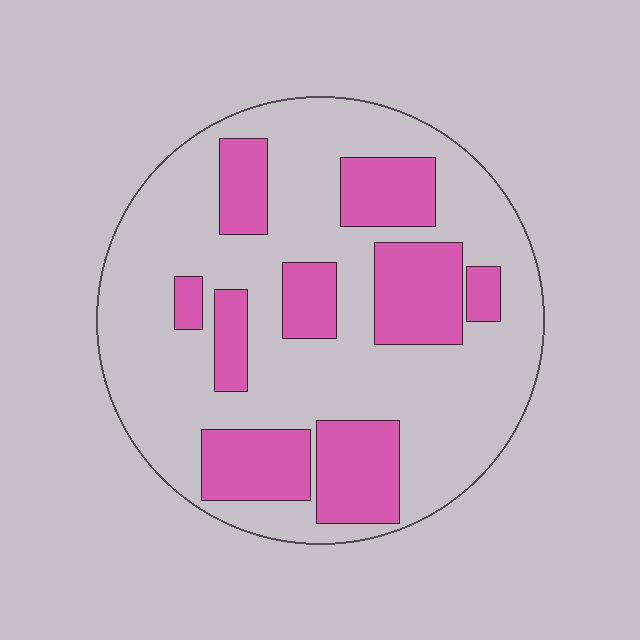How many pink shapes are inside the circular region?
9.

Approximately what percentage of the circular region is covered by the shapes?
Approximately 30%.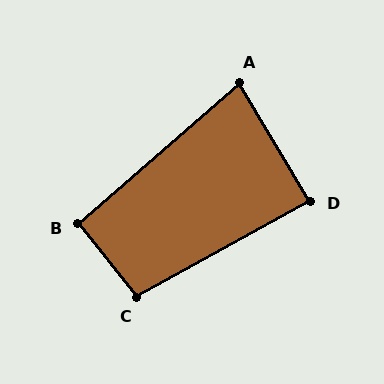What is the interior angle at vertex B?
Approximately 92 degrees (approximately right).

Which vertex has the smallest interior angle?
A, at approximately 80 degrees.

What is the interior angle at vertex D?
Approximately 88 degrees (approximately right).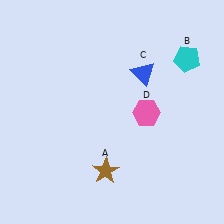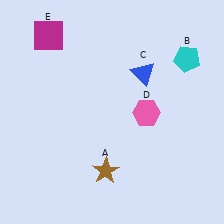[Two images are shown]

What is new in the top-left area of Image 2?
A magenta square (E) was added in the top-left area of Image 2.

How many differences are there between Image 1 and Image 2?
There is 1 difference between the two images.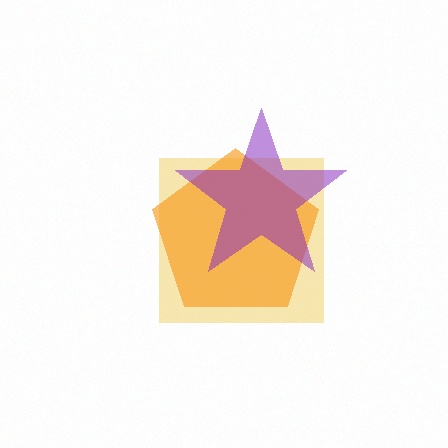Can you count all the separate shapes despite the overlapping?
Yes, there are 3 separate shapes.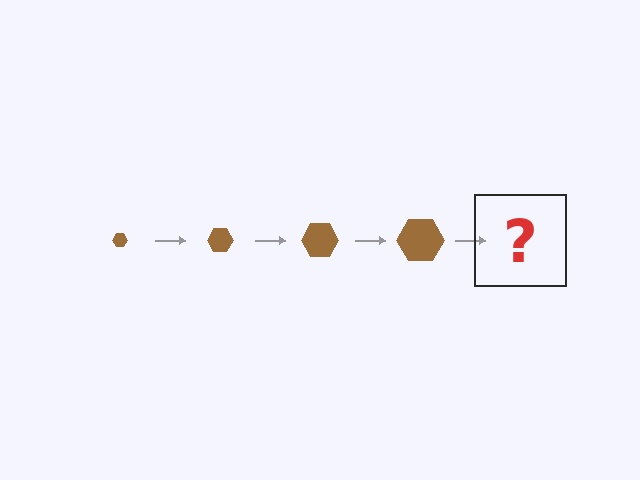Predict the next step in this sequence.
The next step is a brown hexagon, larger than the previous one.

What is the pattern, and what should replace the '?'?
The pattern is that the hexagon gets progressively larger each step. The '?' should be a brown hexagon, larger than the previous one.